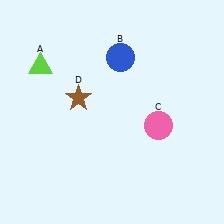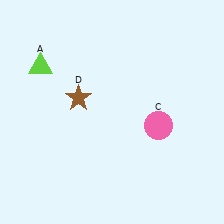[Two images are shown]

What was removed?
The blue circle (B) was removed in Image 2.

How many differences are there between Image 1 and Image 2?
There is 1 difference between the two images.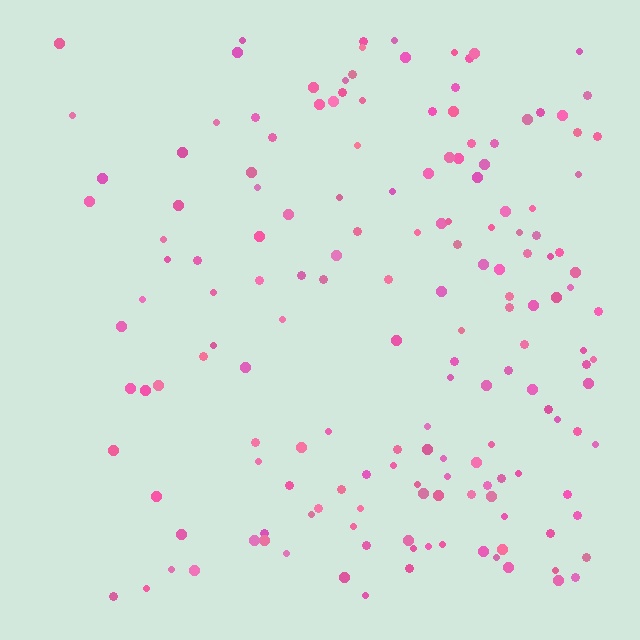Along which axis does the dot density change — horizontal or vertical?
Horizontal.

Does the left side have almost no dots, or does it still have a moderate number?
Still a moderate number, just noticeably fewer than the right.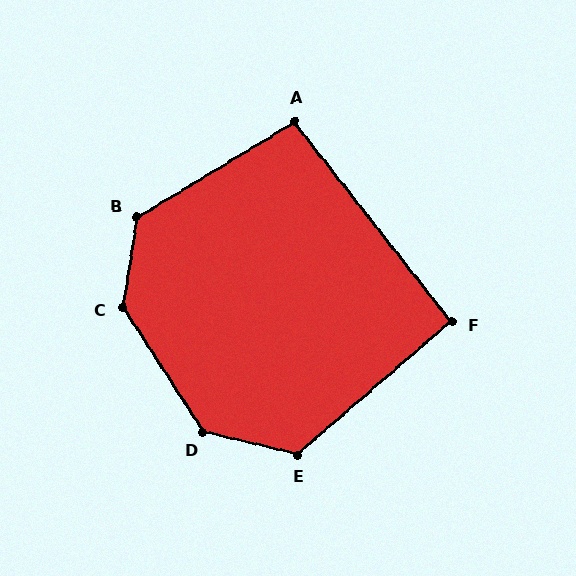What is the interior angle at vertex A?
Approximately 97 degrees (obtuse).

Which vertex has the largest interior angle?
C, at approximately 138 degrees.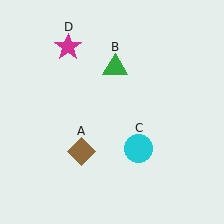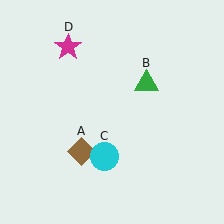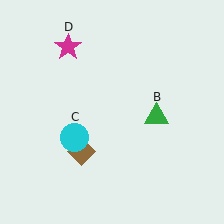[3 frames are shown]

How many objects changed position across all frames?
2 objects changed position: green triangle (object B), cyan circle (object C).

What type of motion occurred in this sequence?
The green triangle (object B), cyan circle (object C) rotated clockwise around the center of the scene.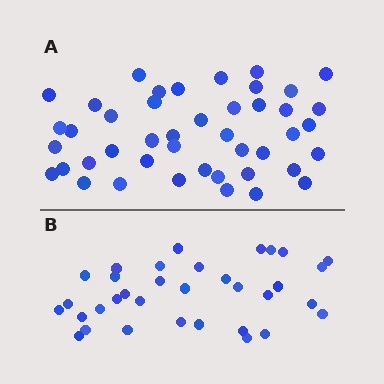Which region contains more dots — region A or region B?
Region A (the top region) has more dots.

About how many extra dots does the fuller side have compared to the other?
Region A has roughly 10 or so more dots than region B.